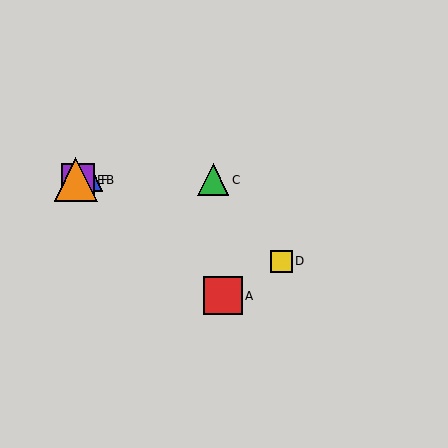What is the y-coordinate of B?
Object B is at y≈180.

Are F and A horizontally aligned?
No, F is at y≈180 and A is at y≈296.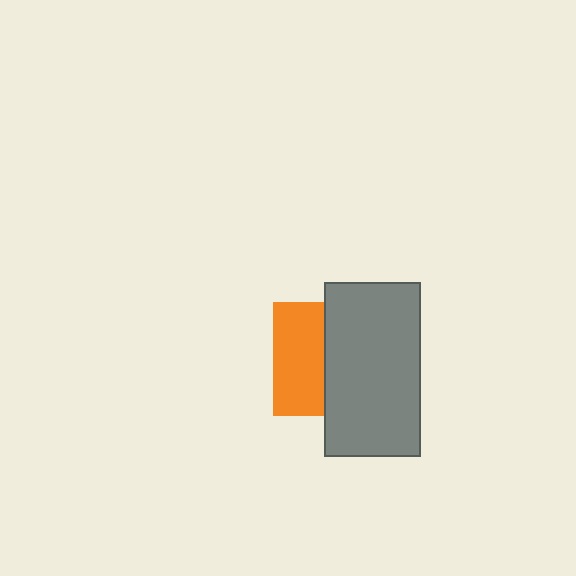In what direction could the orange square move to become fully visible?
The orange square could move left. That would shift it out from behind the gray rectangle entirely.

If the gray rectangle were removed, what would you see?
You would see the complete orange square.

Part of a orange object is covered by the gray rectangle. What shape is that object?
It is a square.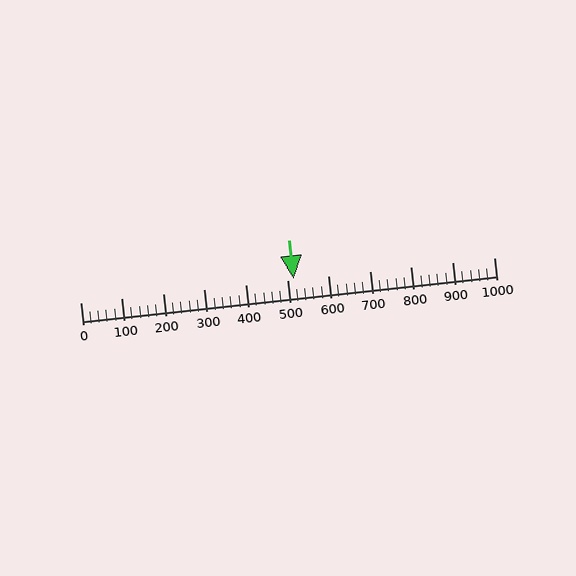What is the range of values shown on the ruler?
The ruler shows values from 0 to 1000.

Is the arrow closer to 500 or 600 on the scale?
The arrow is closer to 500.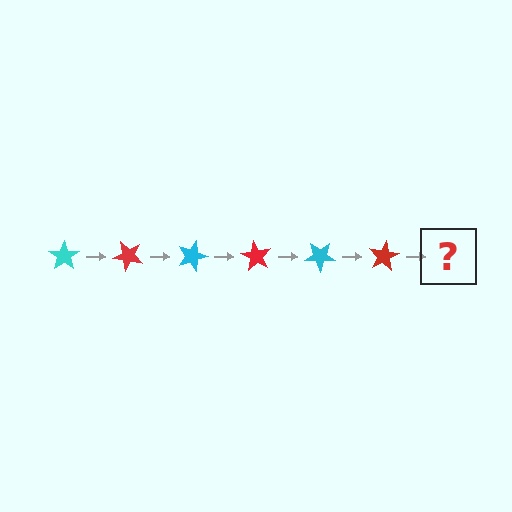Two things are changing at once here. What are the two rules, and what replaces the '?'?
The two rules are that it rotates 45 degrees each step and the color cycles through cyan and red. The '?' should be a cyan star, rotated 270 degrees from the start.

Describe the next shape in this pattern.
It should be a cyan star, rotated 270 degrees from the start.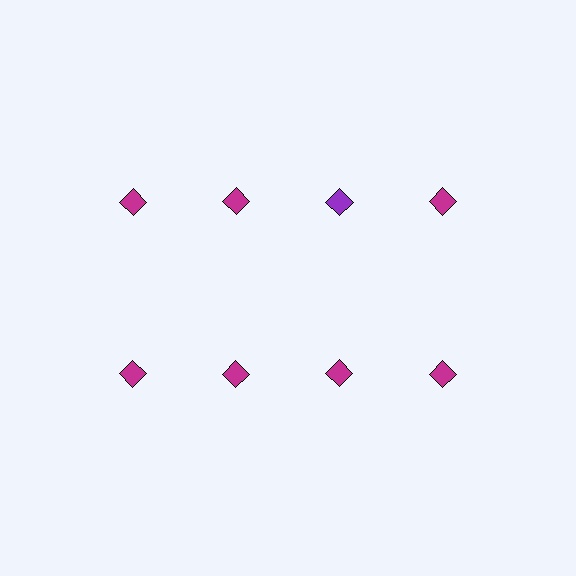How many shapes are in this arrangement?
There are 8 shapes arranged in a grid pattern.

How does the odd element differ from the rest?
It has a different color: purple instead of magenta.